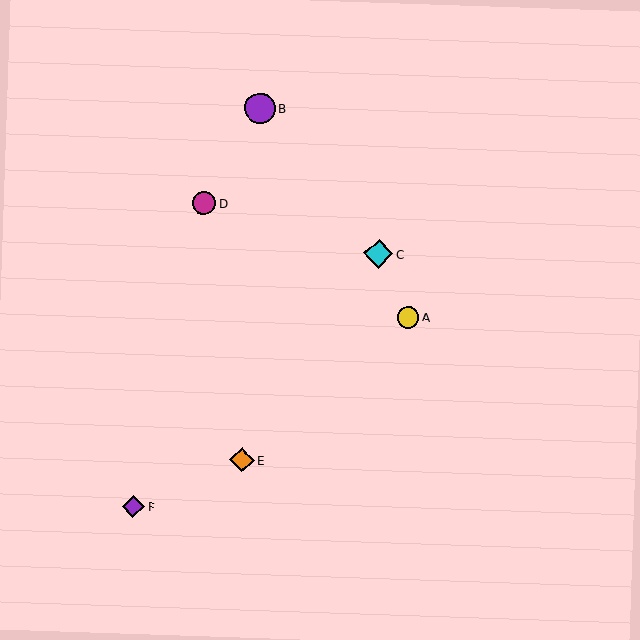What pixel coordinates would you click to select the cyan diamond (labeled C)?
Click at (378, 254) to select the cyan diamond C.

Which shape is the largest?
The purple circle (labeled B) is the largest.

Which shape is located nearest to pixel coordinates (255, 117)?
The purple circle (labeled B) at (260, 108) is nearest to that location.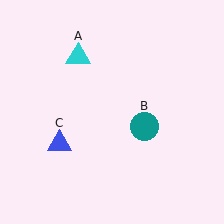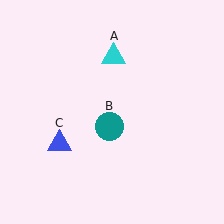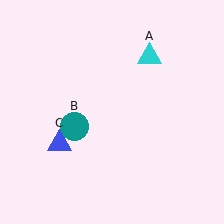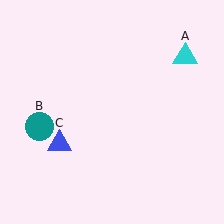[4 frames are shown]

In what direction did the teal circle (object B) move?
The teal circle (object B) moved left.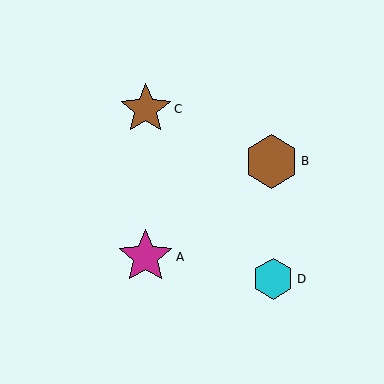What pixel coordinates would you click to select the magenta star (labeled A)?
Click at (145, 257) to select the magenta star A.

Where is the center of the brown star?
The center of the brown star is at (146, 109).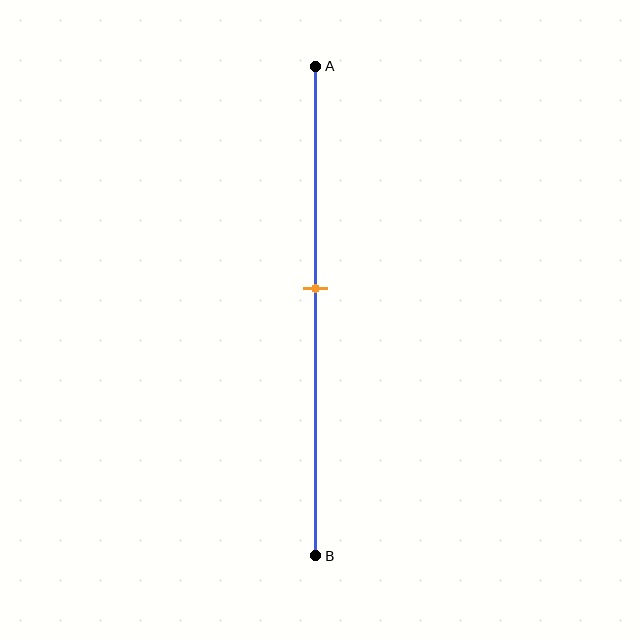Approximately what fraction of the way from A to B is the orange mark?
The orange mark is approximately 45% of the way from A to B.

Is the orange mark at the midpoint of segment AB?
No, the mark is at about 45% from A, not at the 50% midpoint.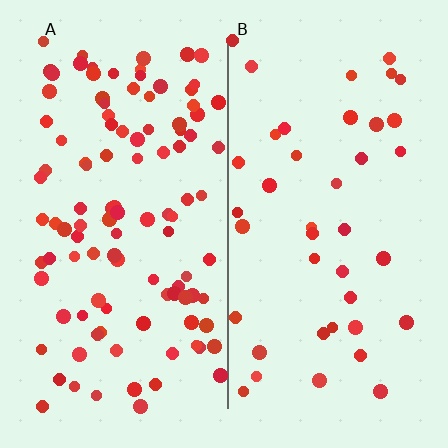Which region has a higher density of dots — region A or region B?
A (the left).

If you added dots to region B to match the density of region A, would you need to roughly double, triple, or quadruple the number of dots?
Approximately triple.